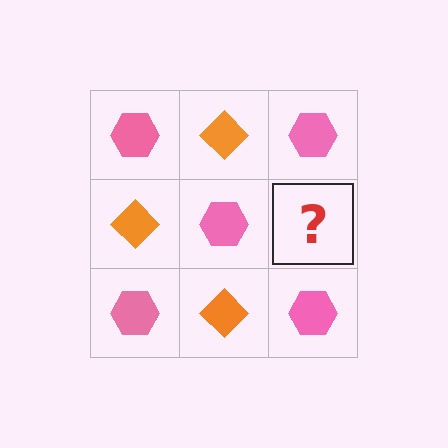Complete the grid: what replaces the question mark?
The question mark should be replaced with an orange diamond.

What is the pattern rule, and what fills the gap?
The rule is that it alternates pink hexagon and orange diamond in a checkerboard pattern. The gap should be filled with an orange diamond.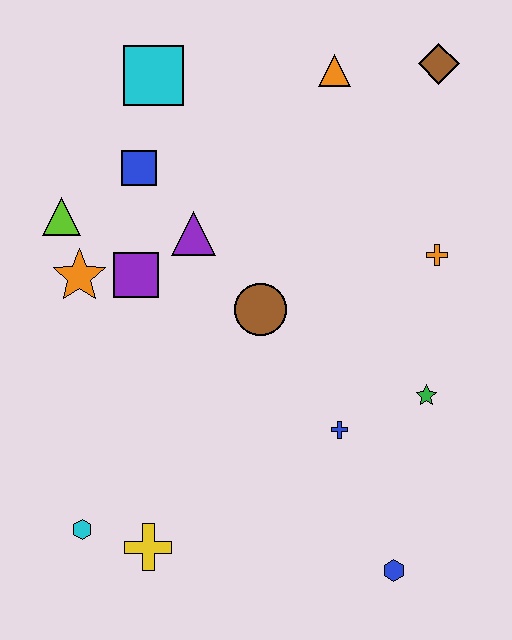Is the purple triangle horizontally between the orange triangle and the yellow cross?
Yes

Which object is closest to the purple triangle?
The purple square is closest to the purple triangle.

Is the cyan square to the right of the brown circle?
No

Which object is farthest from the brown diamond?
The cyan hexagon is farthest from the brown diamond.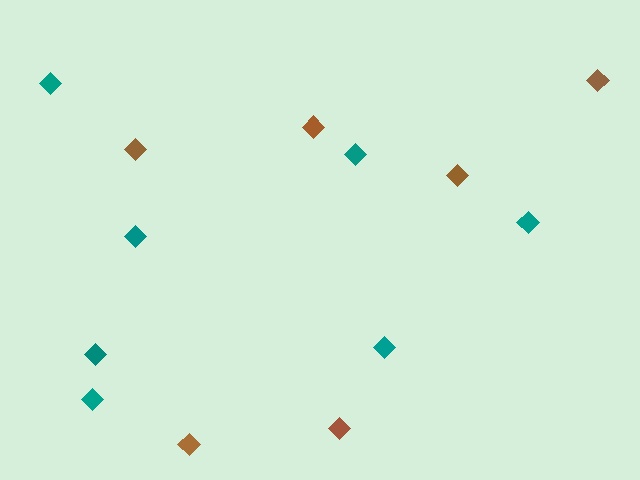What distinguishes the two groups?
There are 2 groups: one group of brown diamonds (6) and one group of teal diamonds (7).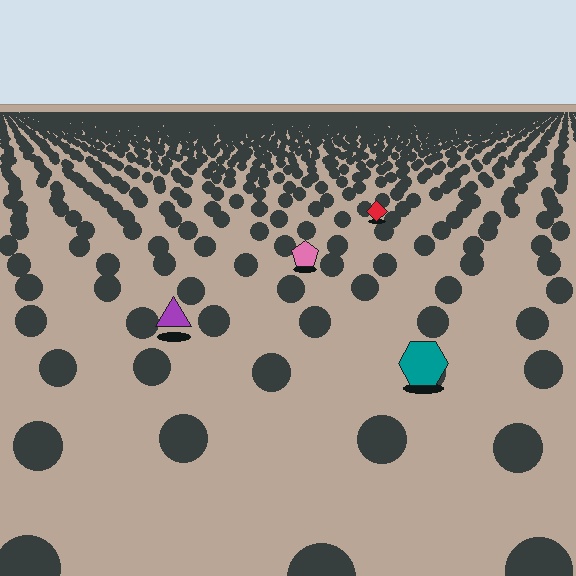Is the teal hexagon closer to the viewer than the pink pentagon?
Yes. The teal hexagon is closer — you can tell from the texture gradient: the ground texture is coarser near it.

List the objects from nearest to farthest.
From nearest to farthest: the teal hexagon, the purple triangle, the pink pentagon, the red diamond.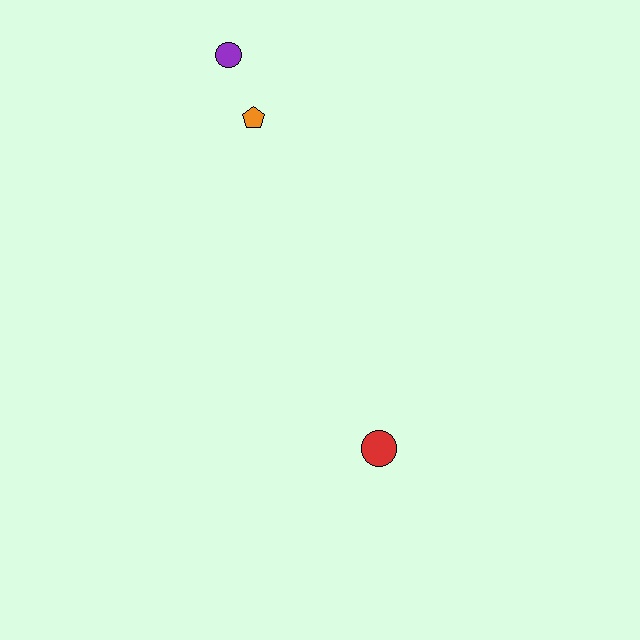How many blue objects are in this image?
There are no blue objects.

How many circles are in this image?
There are 2 circles.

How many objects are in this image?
There are 3 objects.